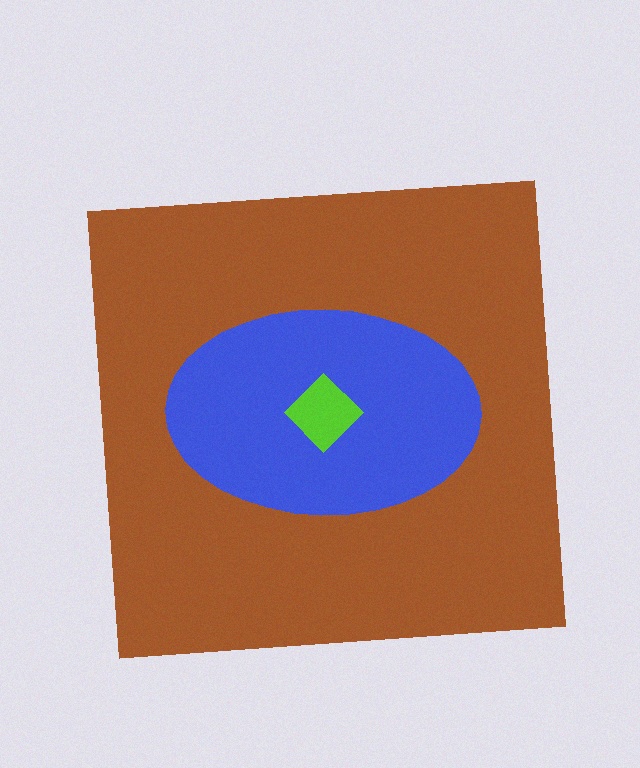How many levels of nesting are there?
3.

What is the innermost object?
The lime diamond.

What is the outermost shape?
The brown square.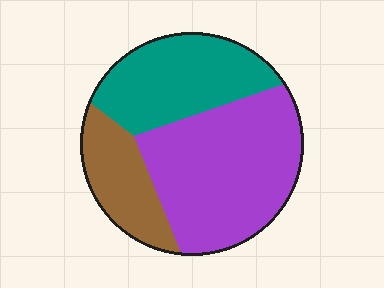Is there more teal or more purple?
Purple.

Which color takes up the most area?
Purple, at roughly 50%.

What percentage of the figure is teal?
Teal covers around 30% of the figure.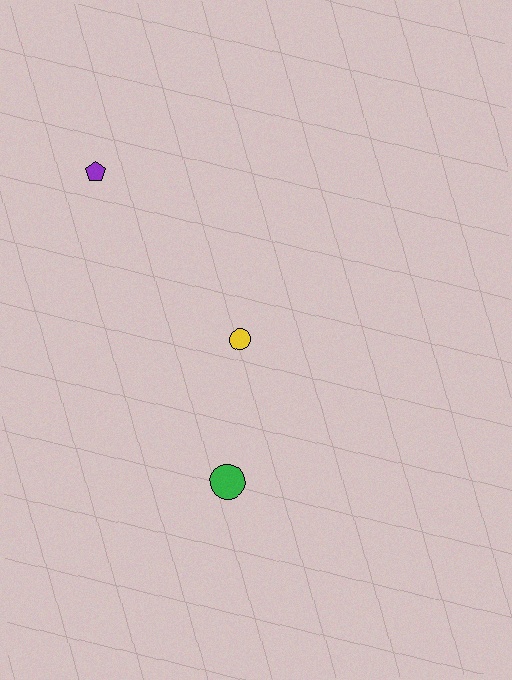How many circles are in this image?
There are 2 circles.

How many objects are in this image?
There are 3 objects.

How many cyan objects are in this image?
There are no cyan objects.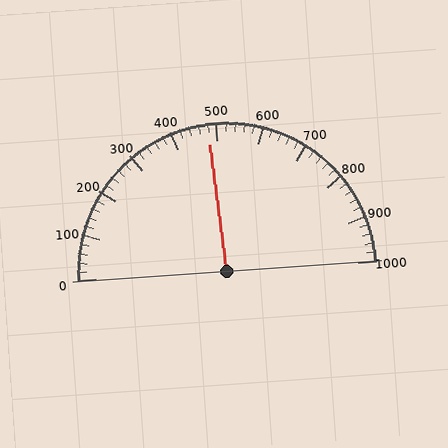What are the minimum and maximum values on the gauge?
The gauge ranges from 0 to 1000.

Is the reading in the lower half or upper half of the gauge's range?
The reading is in the lower half of the range (0 to 1000).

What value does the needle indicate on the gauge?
The needle indicates approximately 480.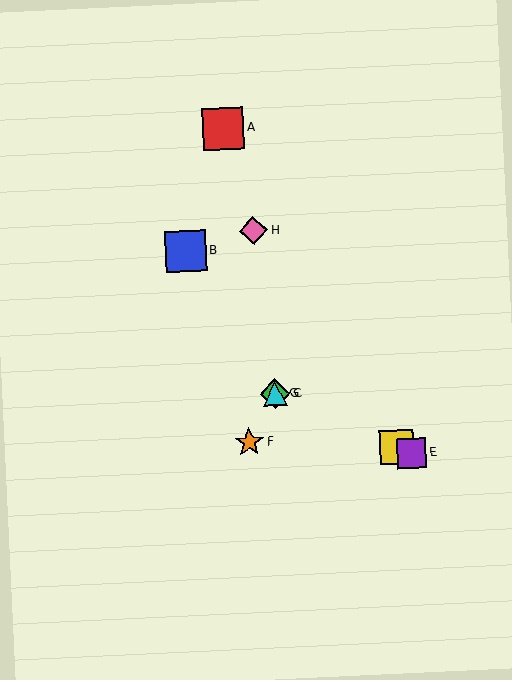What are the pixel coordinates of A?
Object A is at (223, 129).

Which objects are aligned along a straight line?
Objects C, D, E, G are aligned along a straight line.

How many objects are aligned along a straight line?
4 objects (C, D, E, G) are aligned along a straight line.